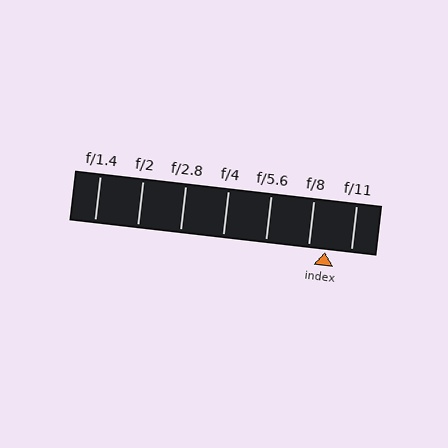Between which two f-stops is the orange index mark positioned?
The index mark is between f/8 and f/11.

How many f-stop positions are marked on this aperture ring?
There are 7 f-stop positions marked.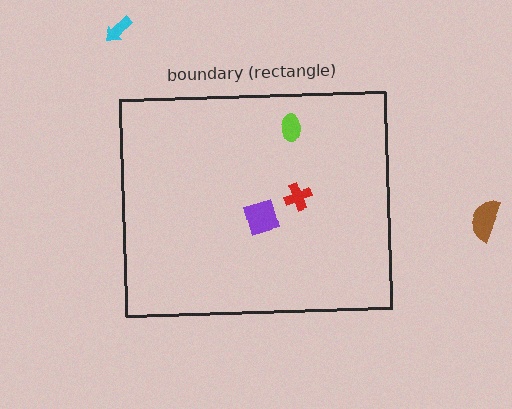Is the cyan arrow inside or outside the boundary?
Outside.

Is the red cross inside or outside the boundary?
Inside.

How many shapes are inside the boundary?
3 inside, 2 outside.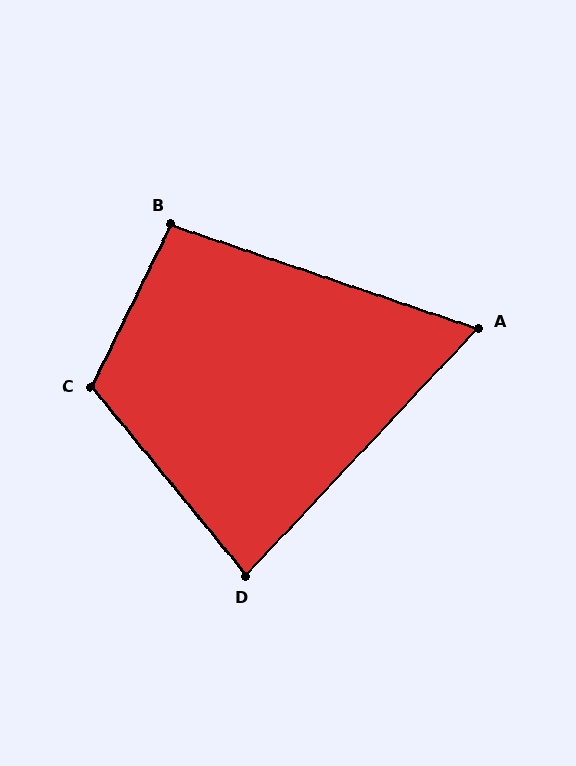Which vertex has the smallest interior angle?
A, at approximately 66 degrees.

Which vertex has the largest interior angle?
C, at approximately 114 degrees.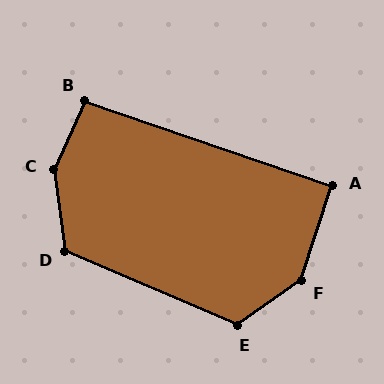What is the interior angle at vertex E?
Approximately 122 degrees (obtuse).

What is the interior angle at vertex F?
Approximately 143 degrees (obtuse).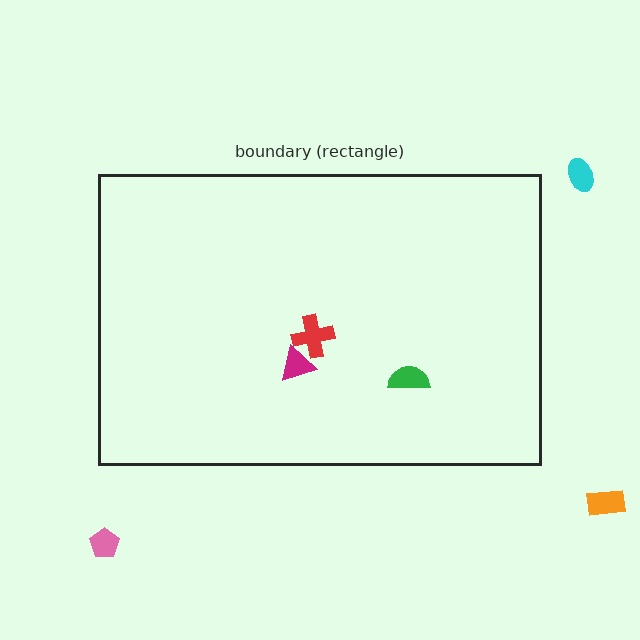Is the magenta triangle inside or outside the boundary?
Inside.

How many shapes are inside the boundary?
3 inside, 3 outside.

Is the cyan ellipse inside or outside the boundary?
Outside.